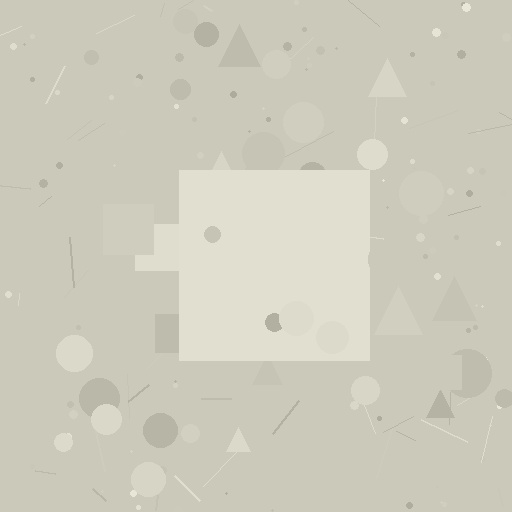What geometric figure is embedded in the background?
A square is embedded in the background.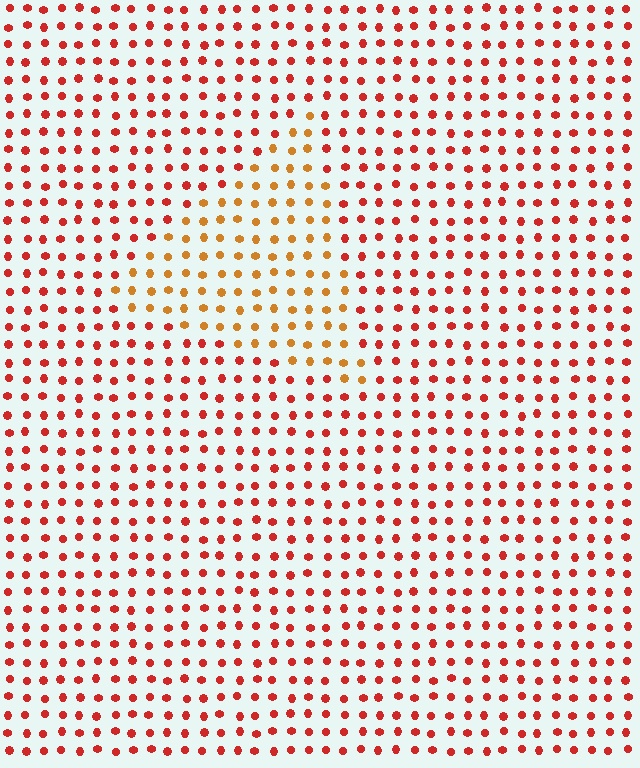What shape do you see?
I see a triangle.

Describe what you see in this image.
The image is filled with small red elements in a uniform arrangement. A triangle-shaped region is visible where the elements are tinted to a slightly different hue, forming a subtle color boundary.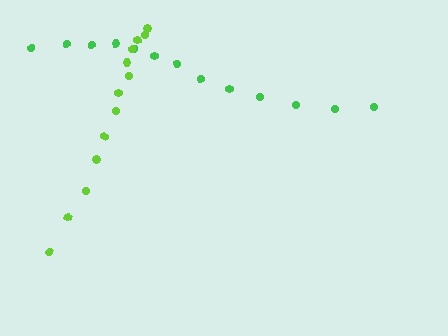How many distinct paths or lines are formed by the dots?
There are 2 distinct paths.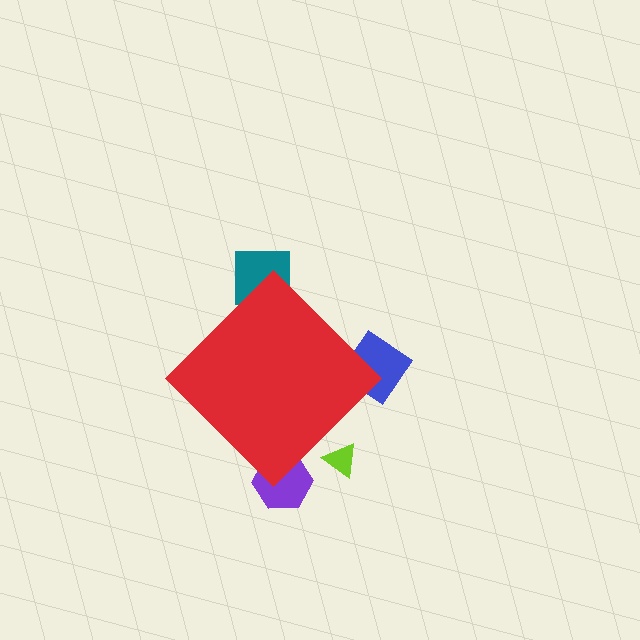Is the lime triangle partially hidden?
Yes, the lime triangle is partially hidden behind the red diamond.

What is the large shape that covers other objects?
A red diamond.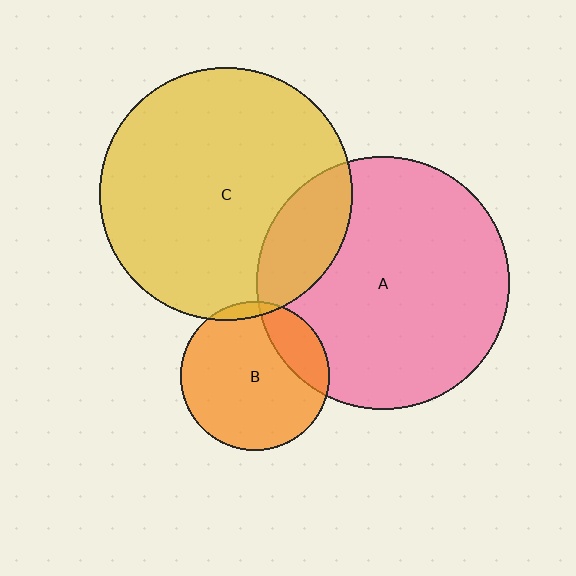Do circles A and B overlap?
Yes.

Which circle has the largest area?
Circle A (pink).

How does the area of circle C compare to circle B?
Approximately 2.9 times.